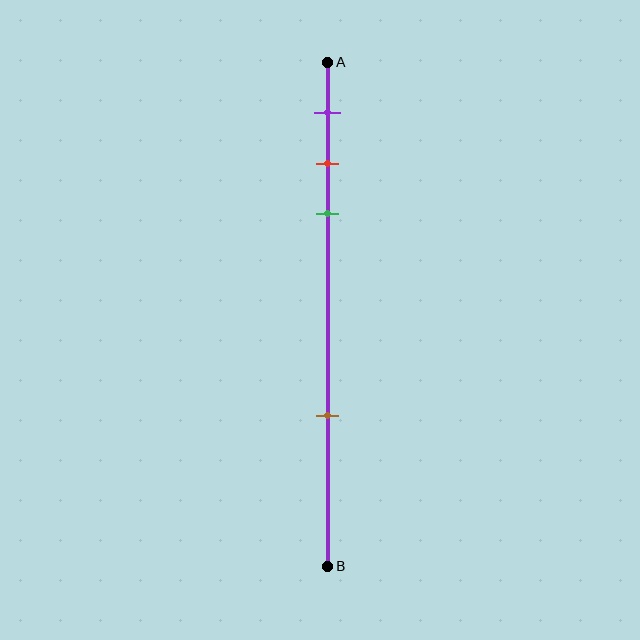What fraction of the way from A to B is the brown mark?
The brown mark is approximately 70% (0.7) of the way from A to B.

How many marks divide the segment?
There are 4 marks dividing the segment.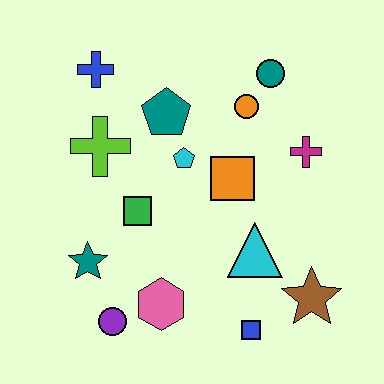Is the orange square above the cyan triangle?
Yes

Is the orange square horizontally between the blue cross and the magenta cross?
Yes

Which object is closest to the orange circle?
The teal circle is closest to the orange circle.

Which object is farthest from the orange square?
The purple circle is farthest from the orange square.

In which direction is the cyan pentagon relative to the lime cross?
The cyan pentagon is to the right of the lime cross.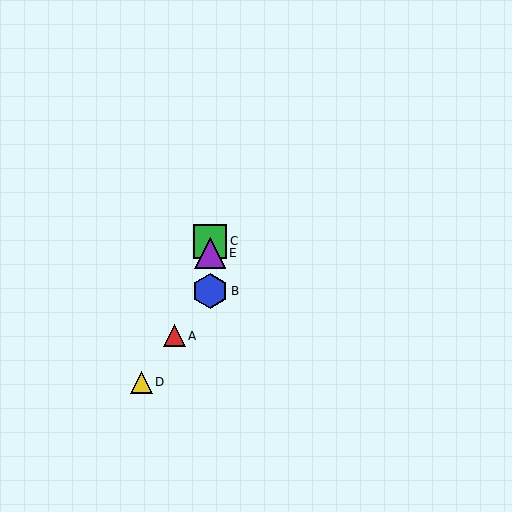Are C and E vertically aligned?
Yes, both are at x≈210.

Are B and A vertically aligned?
No, B is at x≈210 and A is at x≈174.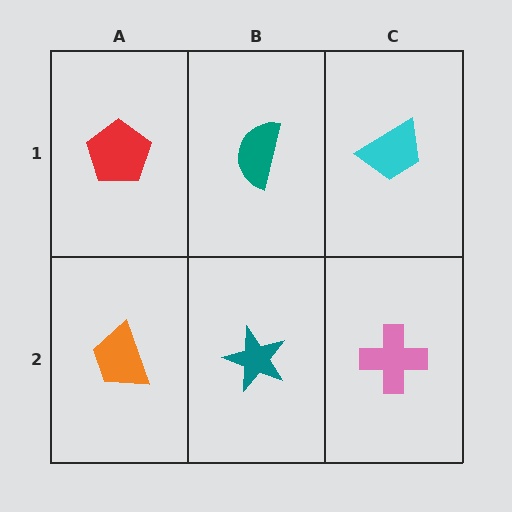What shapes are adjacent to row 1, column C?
A pink cross (row 2, column C), a teal semicircle (row 1, column B).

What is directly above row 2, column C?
A cyan trapezoid.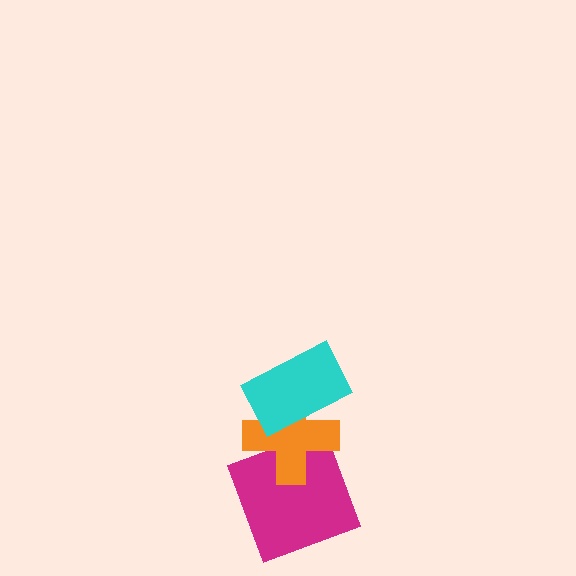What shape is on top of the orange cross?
The cyan rectangle is on top of the orange cross.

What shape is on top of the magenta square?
The orange cross is on top of the magenta square.